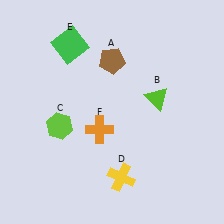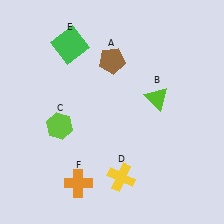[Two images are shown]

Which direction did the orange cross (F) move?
The orange cross (F) moved down.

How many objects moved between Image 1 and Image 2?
1 object moved between the two images.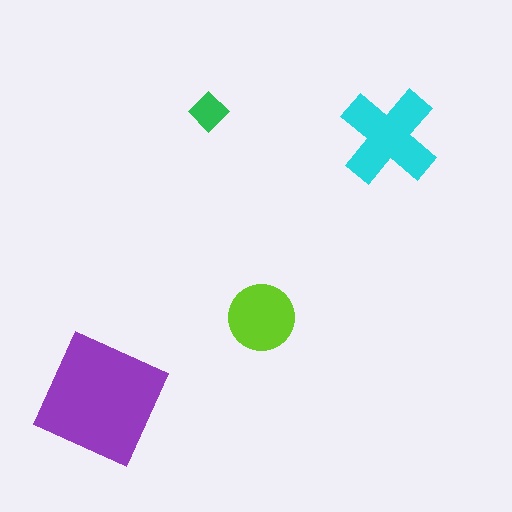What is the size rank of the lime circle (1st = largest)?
3rd.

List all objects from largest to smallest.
The purple square, the cyan cross, the lime circle, the green diamond.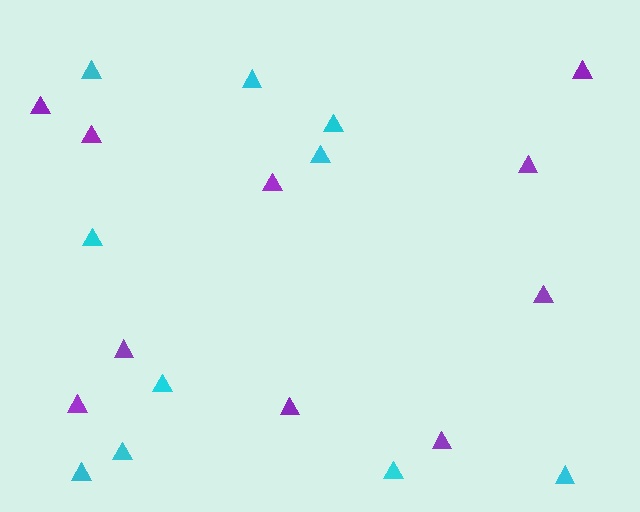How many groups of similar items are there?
There are 2 groups: one group of purple triangles (10) and one group of cyan triangles (10).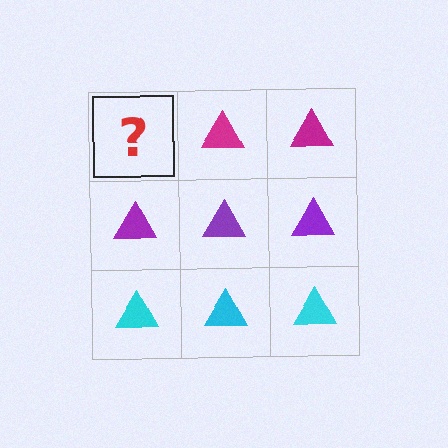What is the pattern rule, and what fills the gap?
The rule is that each row has a consistent color. The gap should be filled with a magenta triangle.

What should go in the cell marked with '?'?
The missing cell should contain a magenta triangle.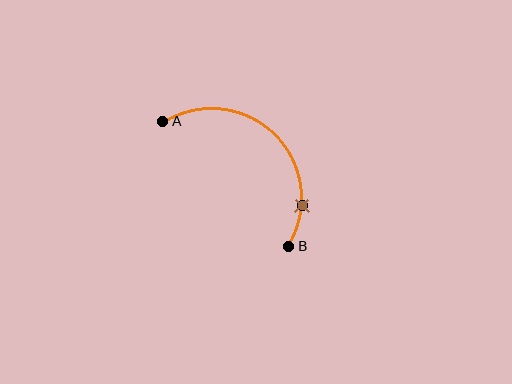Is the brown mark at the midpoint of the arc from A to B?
No. The brown mark lies on the arc but is closer to endpoint B. The arc midpoint would be at the point on the curve equidistant along the arc from both A and B.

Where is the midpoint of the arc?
The arc midpoint is the point on the curve farthest from the straight line joining A and B. It sits above and to the right of that line.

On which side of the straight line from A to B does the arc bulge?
The arc bulges above and to the right of the straight line connecting A and B.